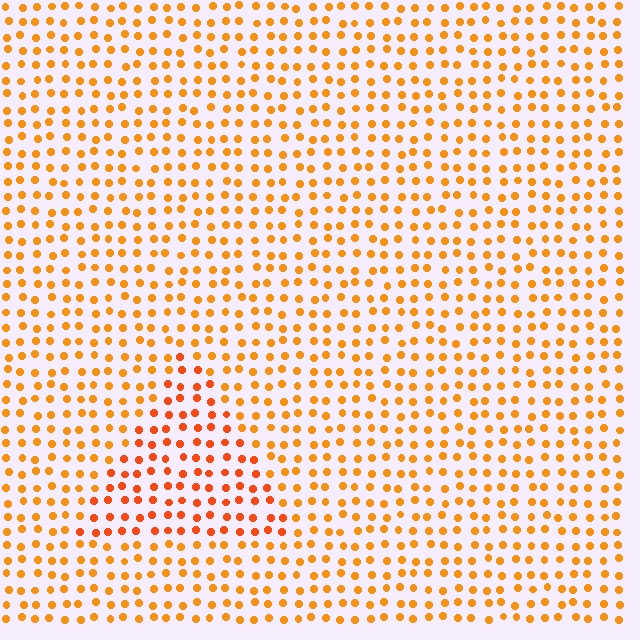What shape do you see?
I see a triangle.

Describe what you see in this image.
The image is filled with small orange elements in a uniform arrangement. A triangle-shaped region is visible where the elements are tinted to a slightly different hue, forming a subtle color boundary.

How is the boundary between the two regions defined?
The boundary is defined purely by a slight shift in hue (about 19 degrees). Spacing, size, and orientation are identical on both sides.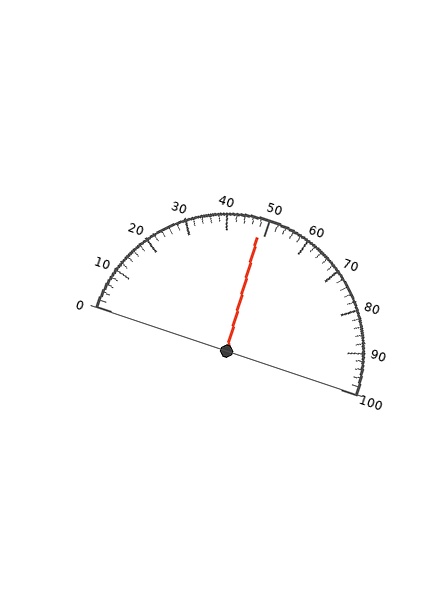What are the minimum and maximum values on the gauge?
The gauge ranges from 0 to 100.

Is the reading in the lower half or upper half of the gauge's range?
The reading is in the lower half of the range (0 to 100).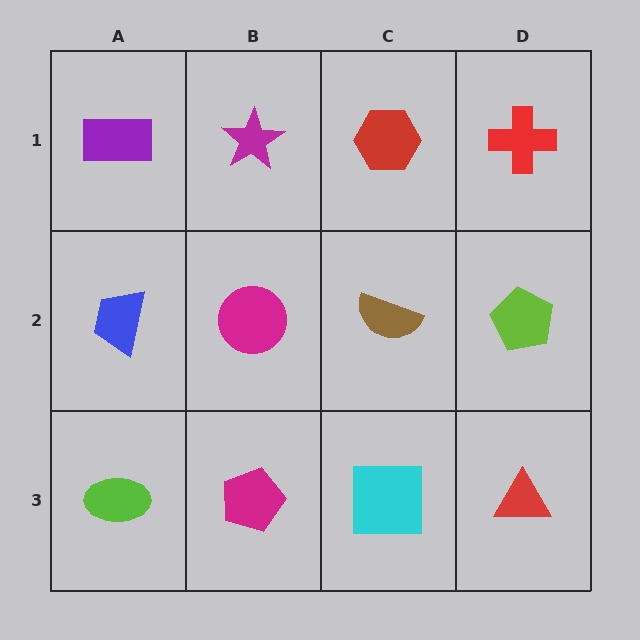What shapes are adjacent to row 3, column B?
A magenta circle (row 2, column B), a lime ellipse (row 3, column A), a cyan square (row 3, column C).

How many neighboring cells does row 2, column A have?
3.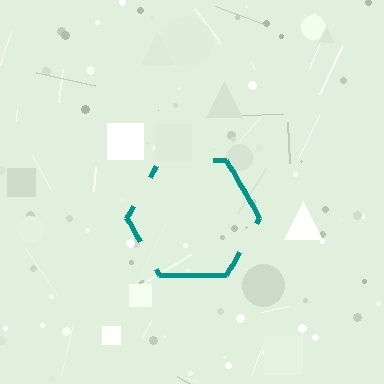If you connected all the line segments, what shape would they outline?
They would outline a hexagon.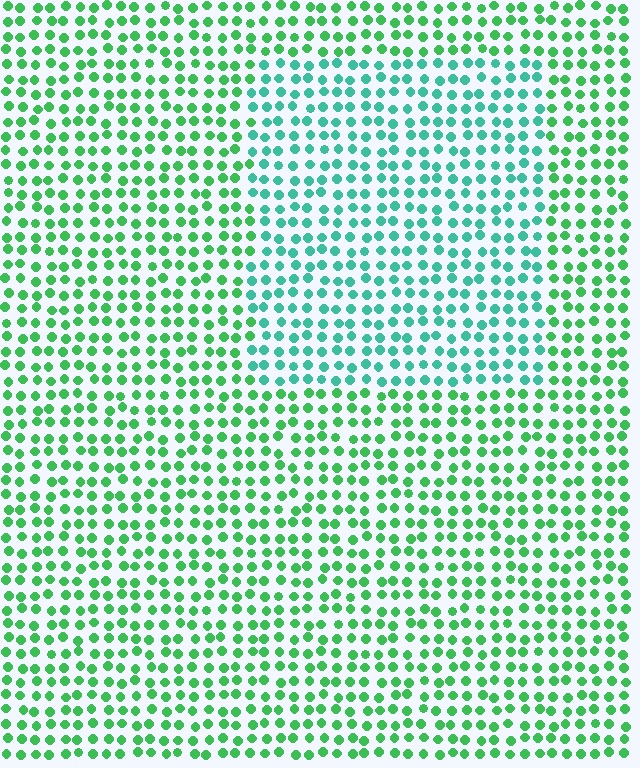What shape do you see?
I see a rectangle.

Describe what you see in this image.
The image is filled with small green elements in a uniform arrangement. A rectangle-shaped region is visible where the elements are tinted to a slightly different hue, forming a subtle color boundary.